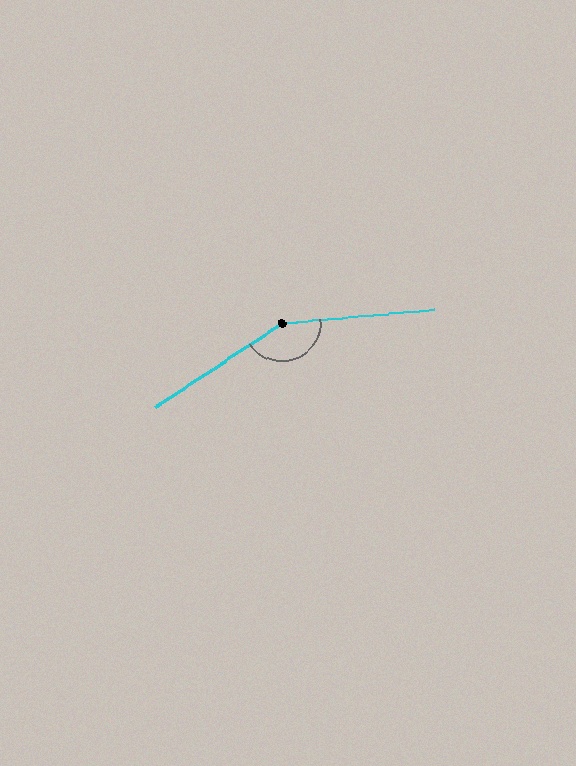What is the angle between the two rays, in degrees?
Approximately 152 degrees.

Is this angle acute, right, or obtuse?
It is obtuse.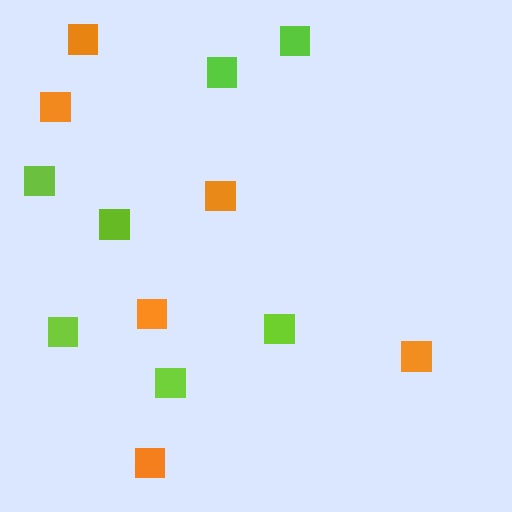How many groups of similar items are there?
There are 2 groups: one group of lime squares (7) and one group of orange squares (6).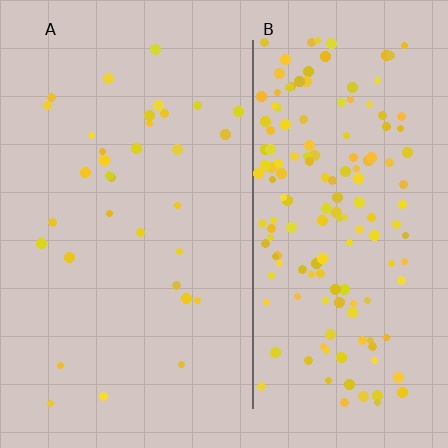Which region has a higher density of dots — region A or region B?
B (the right).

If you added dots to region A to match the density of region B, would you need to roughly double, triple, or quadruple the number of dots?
Approximately quadruple.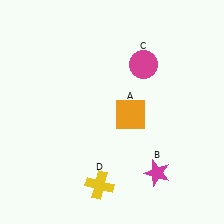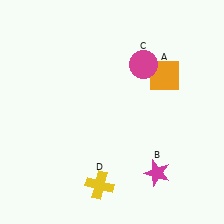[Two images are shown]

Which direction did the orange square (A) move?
The orange square (A) moved up.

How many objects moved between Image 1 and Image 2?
1 object moved between the two images.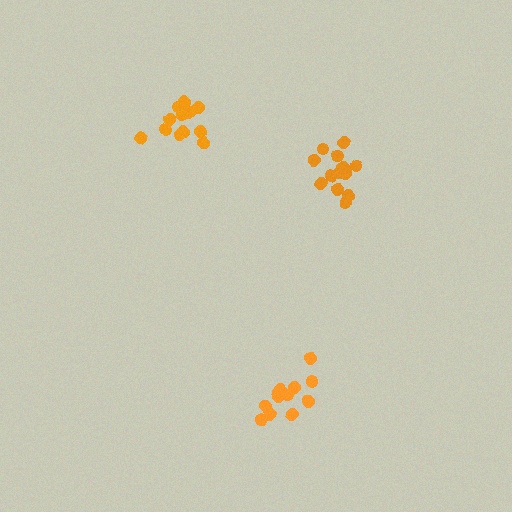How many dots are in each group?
Group 1: 14 dots, Group 2: 12 dots, Group 3: 13 dots (39 total).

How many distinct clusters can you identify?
There are 3 distinct clusters.